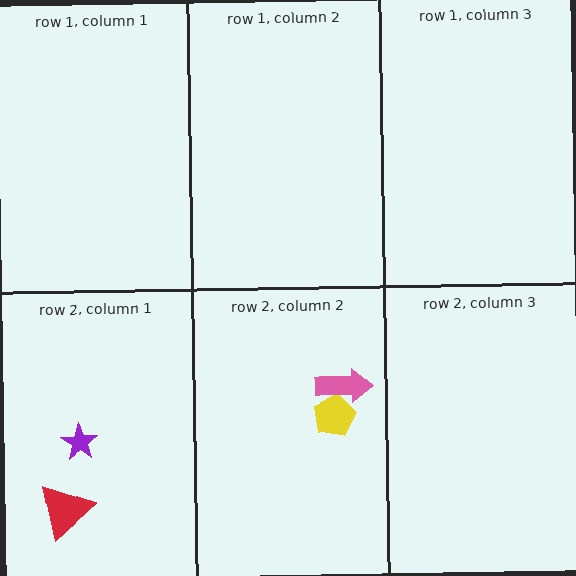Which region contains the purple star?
The row 2, column 1 region.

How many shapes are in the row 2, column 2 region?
2.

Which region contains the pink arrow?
The row 2, column 2 region.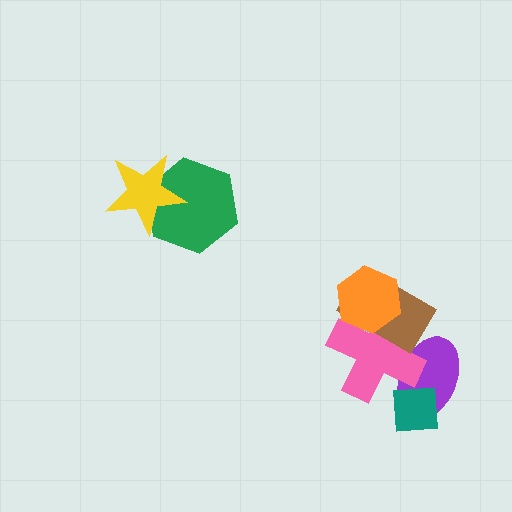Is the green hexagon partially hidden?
Yes, it is partially covered by another shape.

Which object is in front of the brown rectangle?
The orange hexagon is in front of the brown rectangle.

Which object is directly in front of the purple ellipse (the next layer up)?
The pink cross is directly in front of the purple ellipse.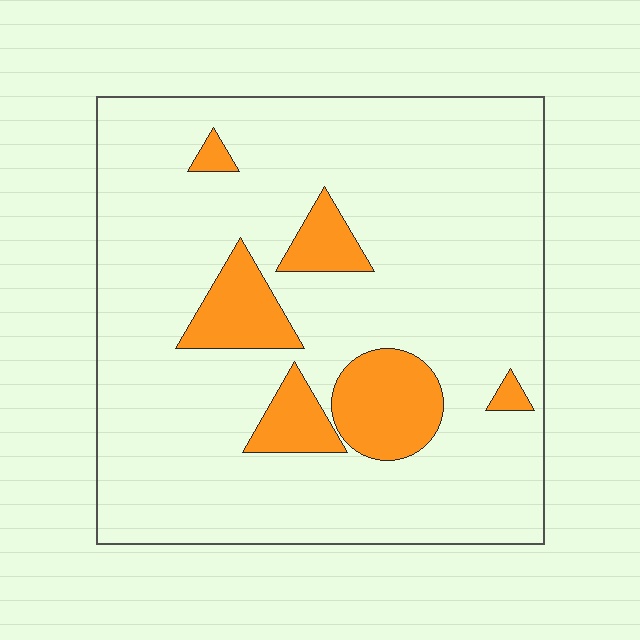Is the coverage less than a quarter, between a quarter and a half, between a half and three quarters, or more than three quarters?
Less than a quarter.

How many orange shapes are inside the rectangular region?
6.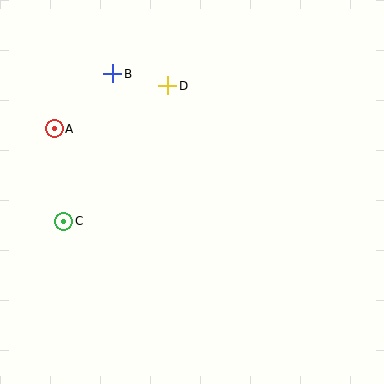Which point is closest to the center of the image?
Point D at (168, 86) is closest to the center.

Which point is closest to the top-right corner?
Point D is closest to the top-right corner.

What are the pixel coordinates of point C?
Point C is at (64, 221).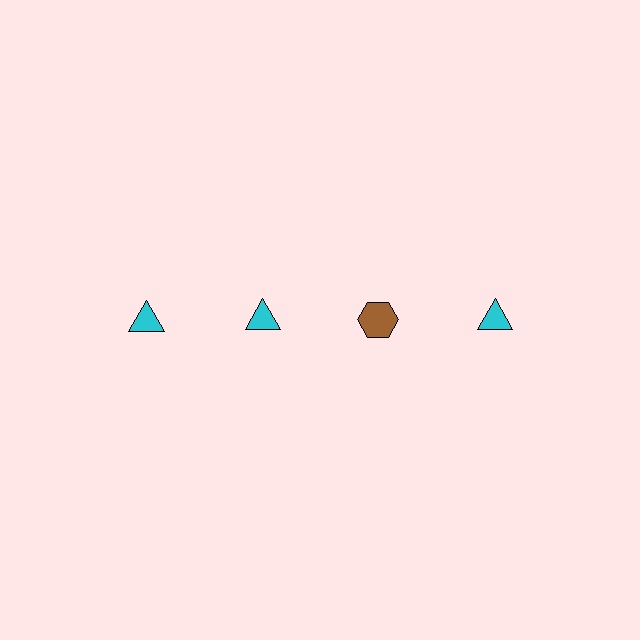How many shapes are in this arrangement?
There are 4 shapes arranged in a grid pattern.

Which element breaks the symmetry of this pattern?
The brown hexagon in the top row, center column breaks the symmetry. All other shapes are cyan triangles.